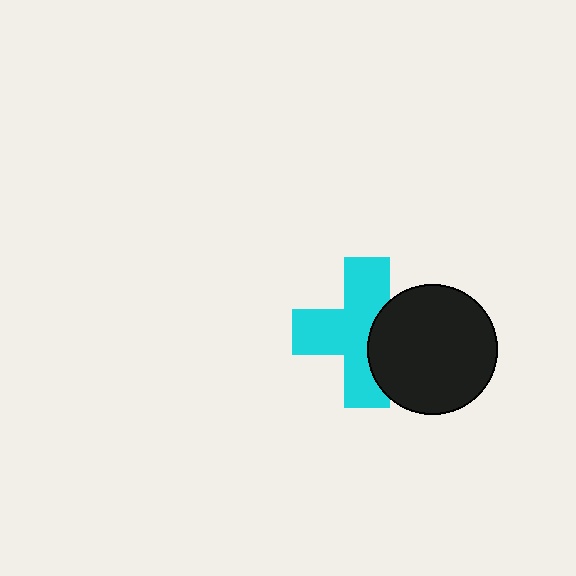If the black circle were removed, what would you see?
You would see the complete cyan cross.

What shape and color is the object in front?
The object in front is a black circle.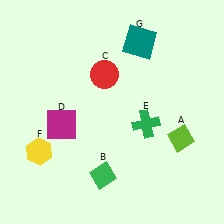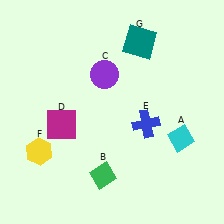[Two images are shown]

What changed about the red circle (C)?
In Image 1, C is red. In Image 2, it changed to purple.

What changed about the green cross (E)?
In Image 1, E is green. In Image 2, it changed to blue.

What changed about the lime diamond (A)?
In Image 1, A is lime. In Image 2, it changed to cyan.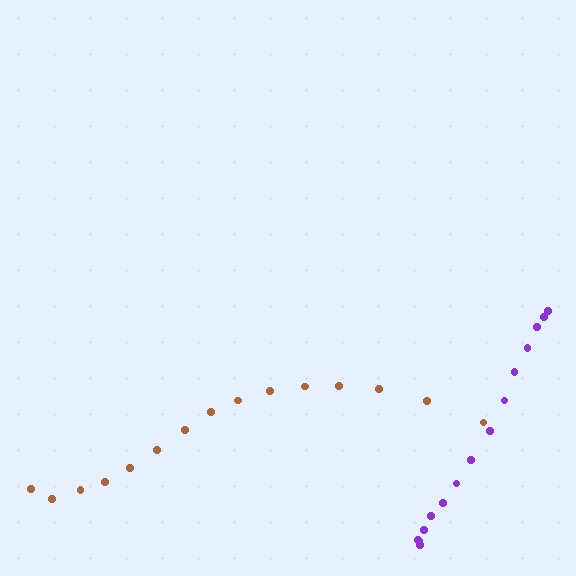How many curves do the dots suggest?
There are 2 distinct paths.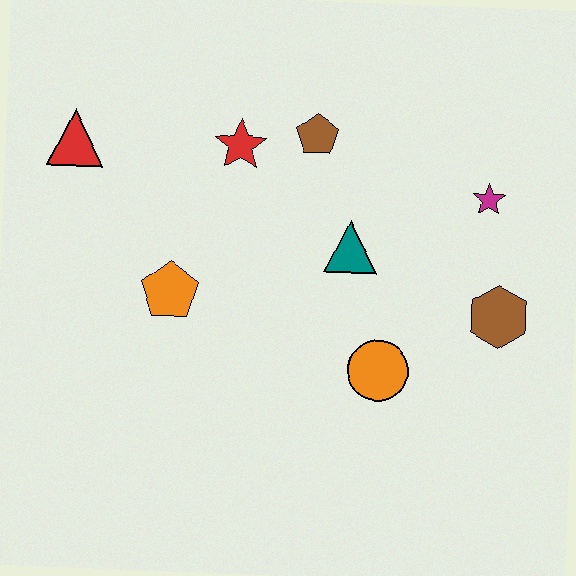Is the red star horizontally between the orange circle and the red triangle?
Yes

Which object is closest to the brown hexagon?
The magenta star is closest to the brown hexagon.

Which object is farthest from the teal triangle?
The red triangle is farthest from the teal triangle.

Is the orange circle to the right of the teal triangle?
Yes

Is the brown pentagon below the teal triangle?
No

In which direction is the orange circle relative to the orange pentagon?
The orange circle is to the right of the orange pentagon.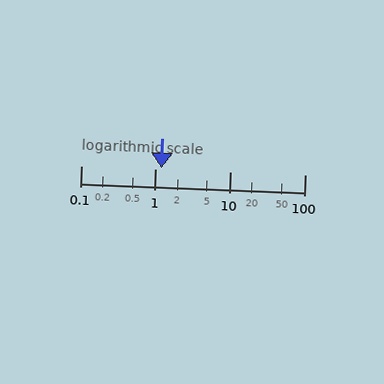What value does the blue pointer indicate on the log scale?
The pointer indicates approximately 1.2.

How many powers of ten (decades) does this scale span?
The scale spans 3 decades, from 0.1 to 100.